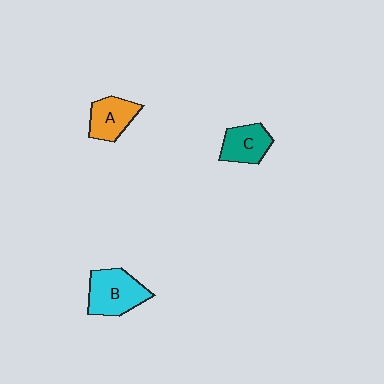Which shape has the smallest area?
Shape C (teal).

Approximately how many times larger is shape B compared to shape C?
Approximately 1.4 times.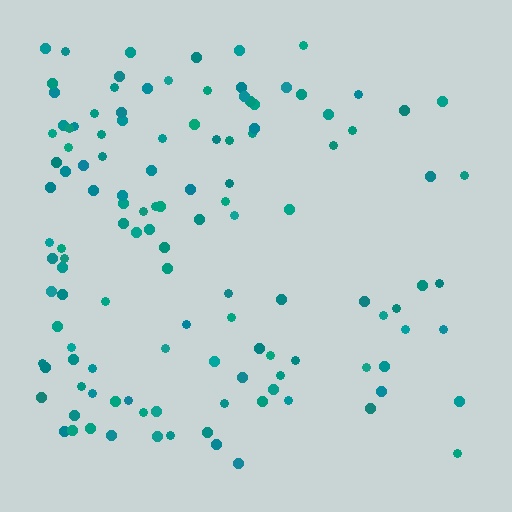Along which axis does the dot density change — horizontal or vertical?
Horizontal.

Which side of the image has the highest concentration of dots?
The left.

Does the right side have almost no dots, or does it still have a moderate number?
Still a moderate number, just noticeably fewer than the left.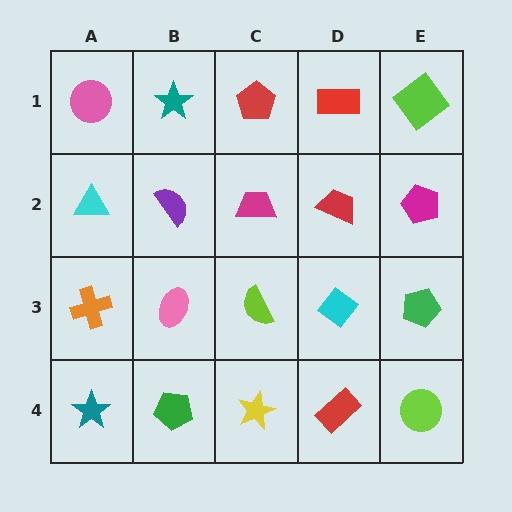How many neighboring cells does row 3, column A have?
3.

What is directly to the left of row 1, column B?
A pink circle.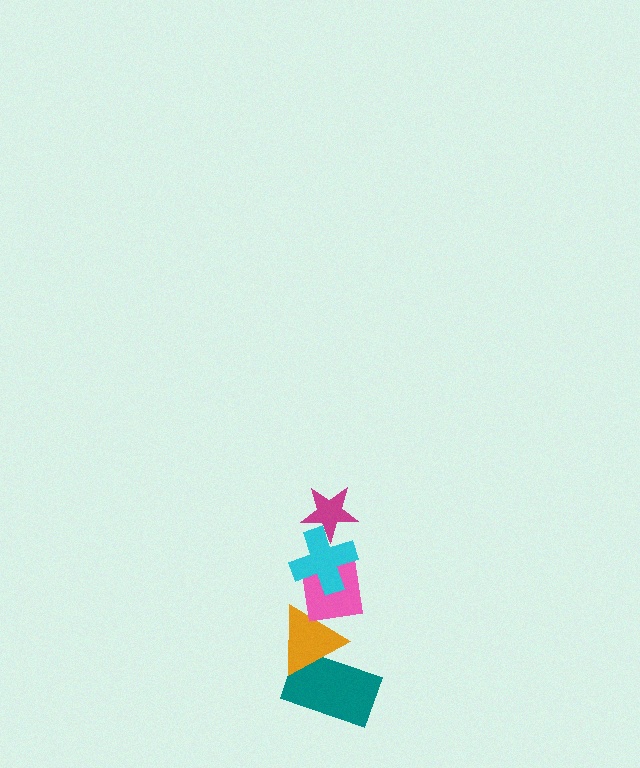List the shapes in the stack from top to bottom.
From top to bottom: the magenta star, the cyan cross, the pink square, the orange triangle, the teal rectangle.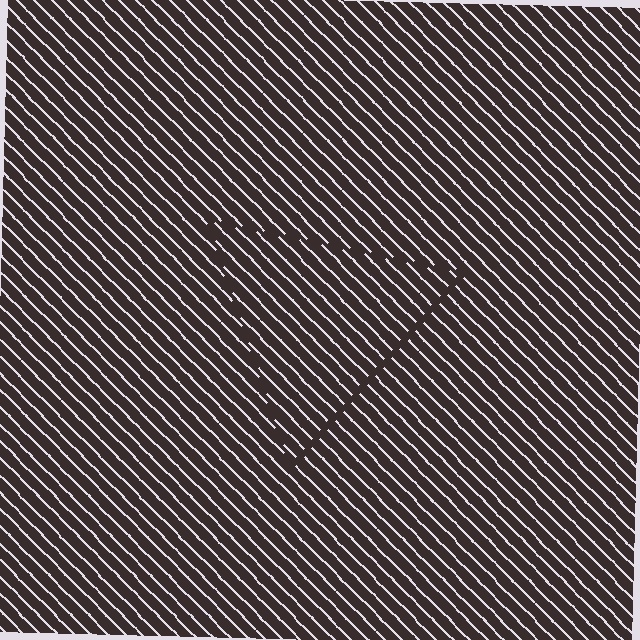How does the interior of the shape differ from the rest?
The interior of the shape contains the same grating, shifted by half a period — the contour is defined by the phase discontinuity where line-ends from the inner and outer gratings abut.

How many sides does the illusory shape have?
3 sides — the line-ends trace a triangle.